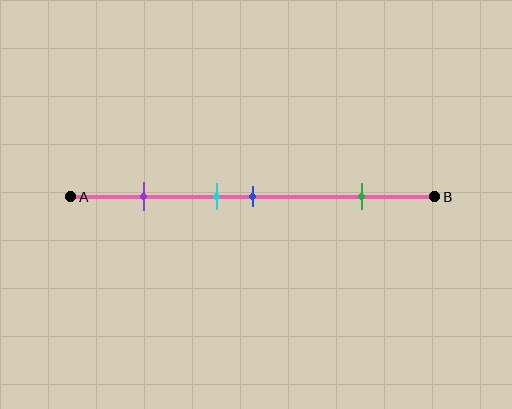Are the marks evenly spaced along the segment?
No, the marks are not evenly spaced.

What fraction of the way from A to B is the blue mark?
The blue mark is approximately 50% (0.5) of the way from A to B.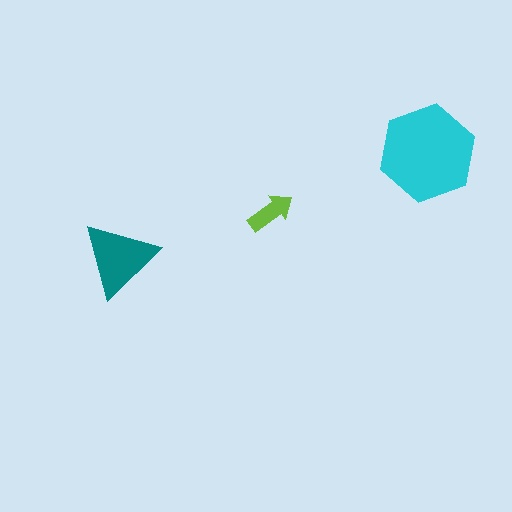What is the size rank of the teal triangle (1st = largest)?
2nd.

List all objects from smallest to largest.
The lime arrow, the teal triangle, the cyan hexagon.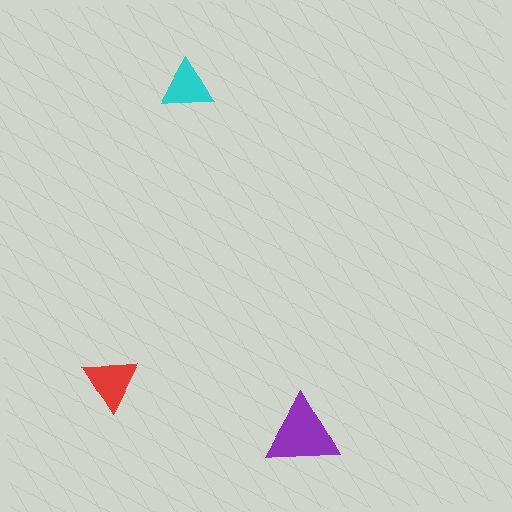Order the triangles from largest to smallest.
the purple one, the red one, the cyan one.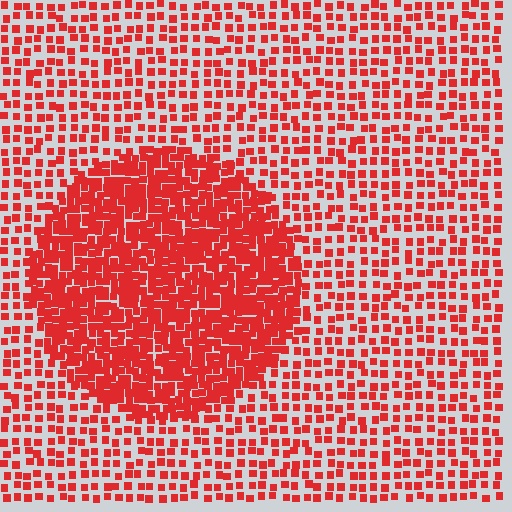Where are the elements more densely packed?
The elements are more densely packed inside the circle boundary.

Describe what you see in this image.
The image contains small red elements arranged at two different densities. A circle-shaped region is visible where the elements are more densely packed than the surrounding area.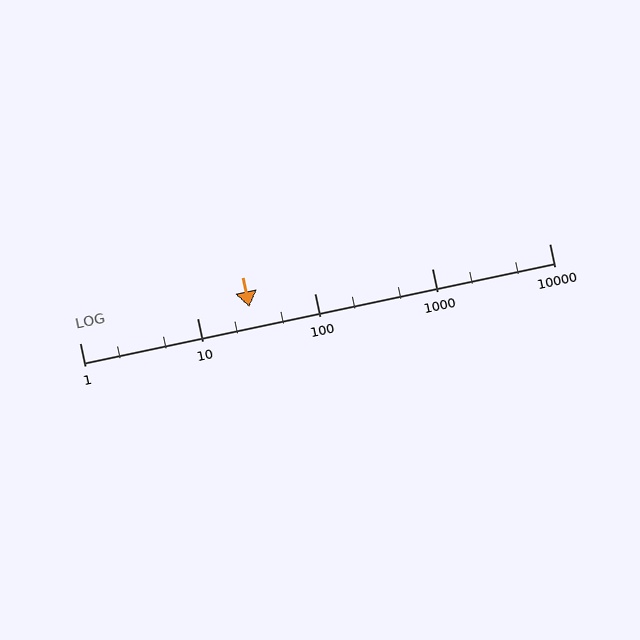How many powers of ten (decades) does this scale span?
The scale spans 4 decades, from 1 to 10000.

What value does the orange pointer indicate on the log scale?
The pointer indicates approximately 28.